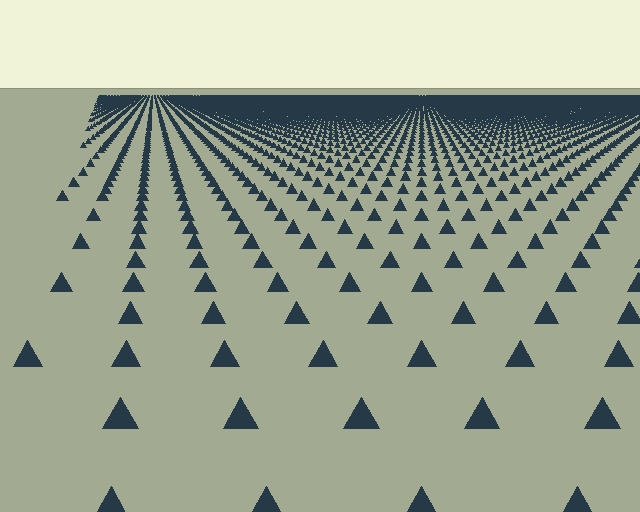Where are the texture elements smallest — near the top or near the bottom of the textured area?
Near the top.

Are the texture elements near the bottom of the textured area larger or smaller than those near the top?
Larger. Near the bottom, elements are closer to the viewer and appear at a bigger on-screen size.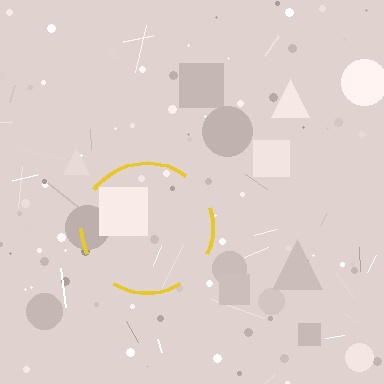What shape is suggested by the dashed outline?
The dashed outline suggests a circle.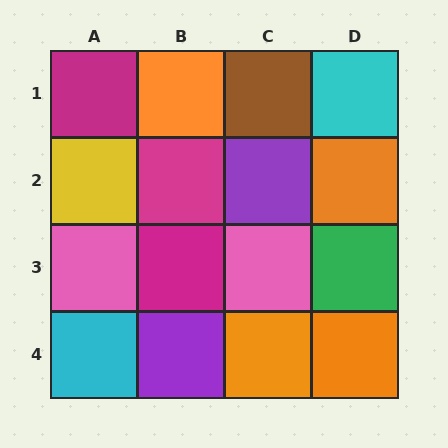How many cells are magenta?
3 cells are magenta.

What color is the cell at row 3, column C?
Pink.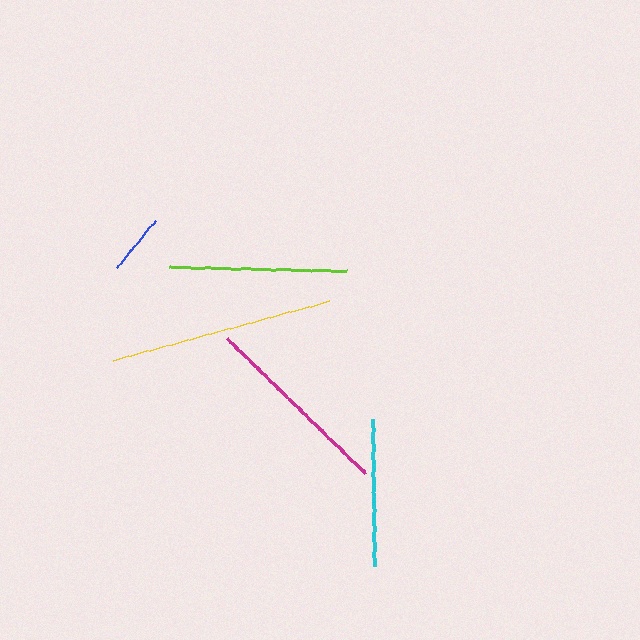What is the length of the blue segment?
The blue segment is approximately 61 pixels long.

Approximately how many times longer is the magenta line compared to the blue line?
The magenta line is approximately 3.2 times the length of the blue line.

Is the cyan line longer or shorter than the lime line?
The lime line is longer than the cyan line.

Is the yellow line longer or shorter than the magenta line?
The yellow line is longer than the magenta line.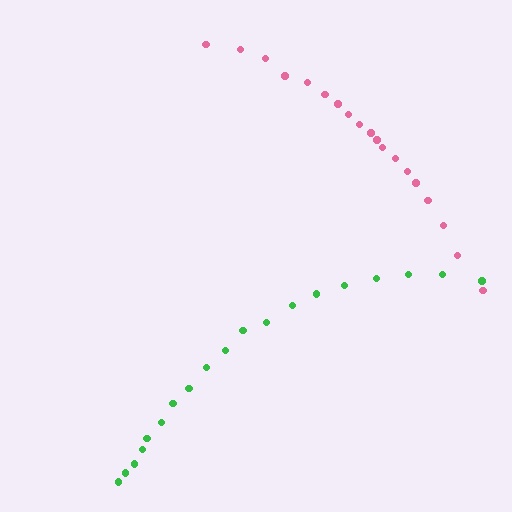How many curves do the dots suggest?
There are 2 distinct paths.